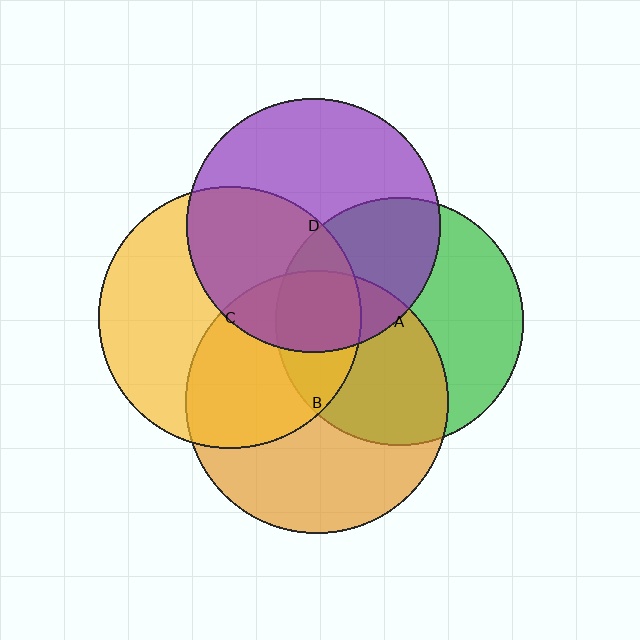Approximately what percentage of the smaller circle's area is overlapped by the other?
Approximately 45%.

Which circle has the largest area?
Circle C (yellow).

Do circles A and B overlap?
Yes.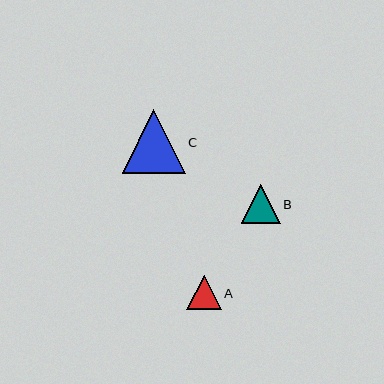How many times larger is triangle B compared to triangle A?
Triangle B is approximately 1.1 times the size of triangle A.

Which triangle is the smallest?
Triangle A is the smallest with a size of approximately 34 pixels.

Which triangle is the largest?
Triangle C is the largest with a size of approximately 63 pixels.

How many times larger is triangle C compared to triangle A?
Triangle C is approximately 1.8 times the size of triangle A.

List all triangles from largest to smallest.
From largest to smallest: C, B, A.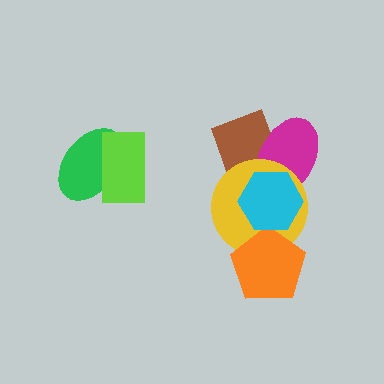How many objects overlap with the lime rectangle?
1 object overlaps with the lime rectangle.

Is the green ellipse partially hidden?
Yes, it is partially covered by another shape.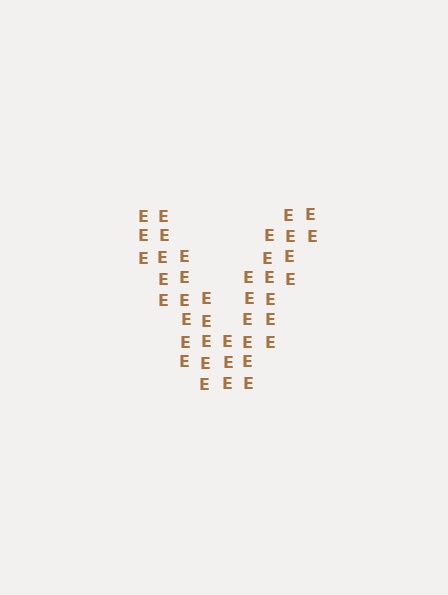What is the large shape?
The large shape is the letter V.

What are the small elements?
The small elements are letter E's.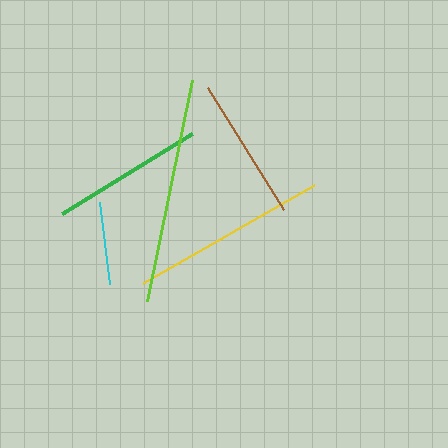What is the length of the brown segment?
The brown segment is approximately 143 pixels long.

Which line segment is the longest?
The lime line is the longest at approximately 226 pixels.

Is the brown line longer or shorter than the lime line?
The lime line is longer than the brown line.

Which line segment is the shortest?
The cyan line is the shortest at approximately 83 pixels.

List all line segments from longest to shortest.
From longest to shortest: lime, yellow, green, brown, cyan.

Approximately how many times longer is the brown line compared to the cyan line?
The brown line is approximately 1.7 times the length of the cyan line.